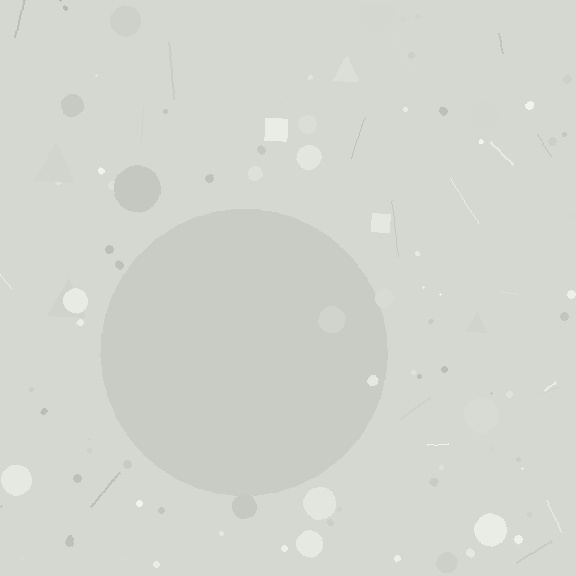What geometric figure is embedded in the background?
A circle is embedded in the background.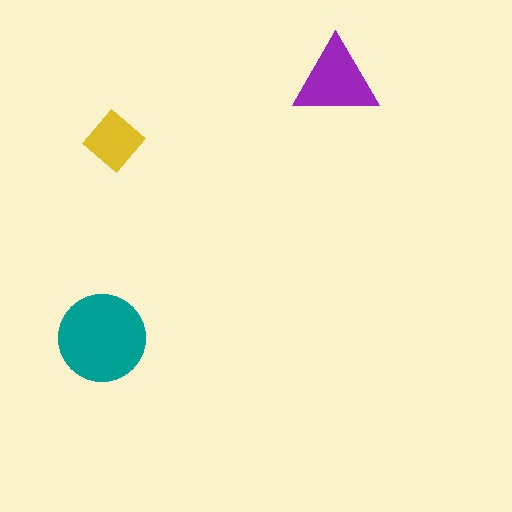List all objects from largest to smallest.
The teal circle, the purple triangle, the yellow diamond.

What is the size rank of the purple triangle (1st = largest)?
2nd.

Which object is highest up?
The purple triangle is topmost.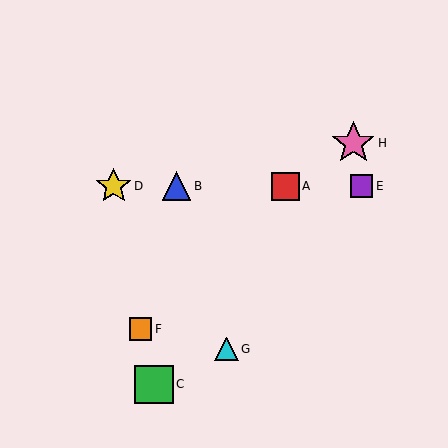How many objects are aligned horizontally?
4 objects (A, B, D, E) are aligned horizontally.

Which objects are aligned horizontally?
Objects A, B, D, E are aligned horizontally.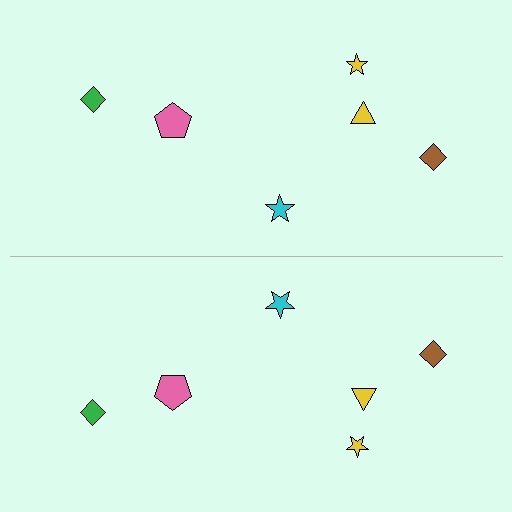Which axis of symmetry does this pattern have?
The pattern has a horizontal axis of symmetry running through the center of the image.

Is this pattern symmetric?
Yes, this pattern has bilateral (reflection) symmetry.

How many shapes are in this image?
There are 12 shapes in this image.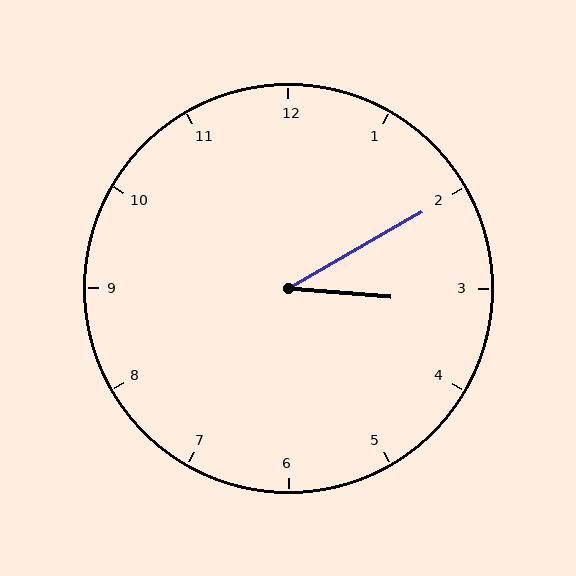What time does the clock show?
3:10.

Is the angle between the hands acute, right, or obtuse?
It is acute.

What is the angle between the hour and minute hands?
Approximately 35 degrees.